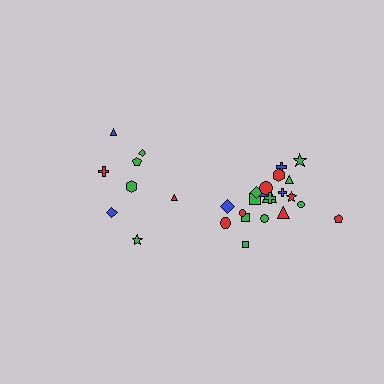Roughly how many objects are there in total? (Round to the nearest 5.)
Roughly 30 objects in total.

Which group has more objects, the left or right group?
The right group.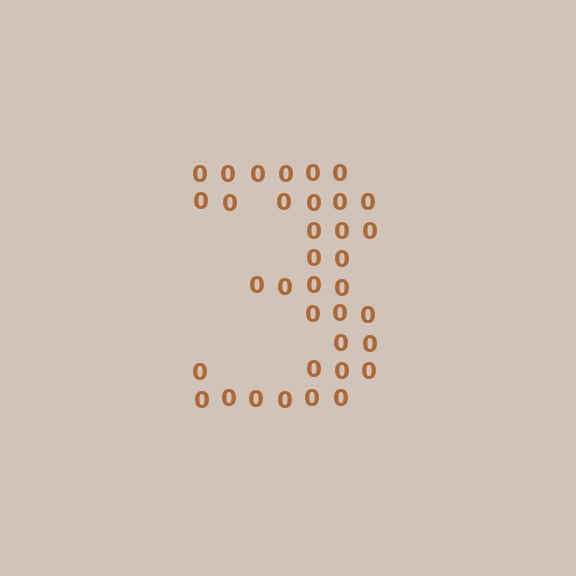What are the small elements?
The small elements are digit 0's.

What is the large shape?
The large shape is the digit 3.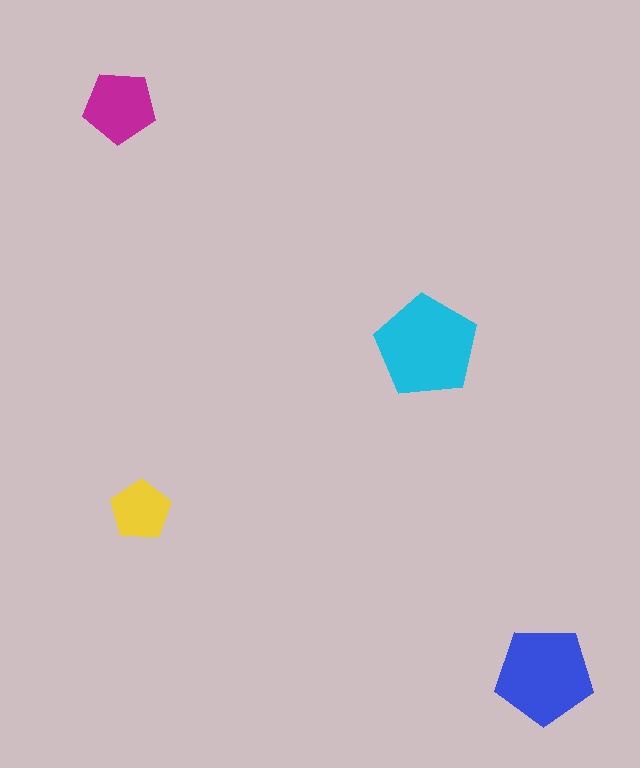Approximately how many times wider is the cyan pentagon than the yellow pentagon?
About 1.5 times wider.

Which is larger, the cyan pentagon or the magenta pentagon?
The cyan one.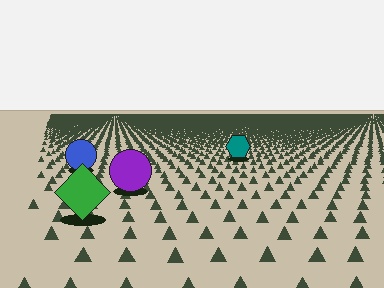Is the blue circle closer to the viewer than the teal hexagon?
Yes. The blue circle is closer — you can tell from the texture gradient: the ground texture is coarser near it.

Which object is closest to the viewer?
The green diamond is closest. The texture marks near it are larger and more spread out.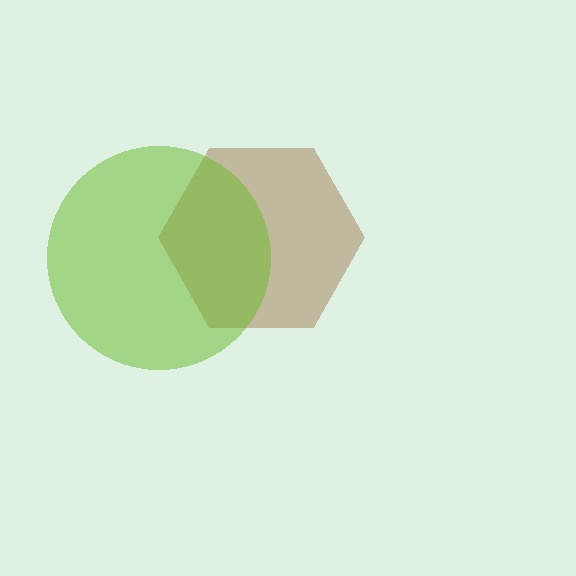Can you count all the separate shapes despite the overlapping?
Yes, there are 2 separate shapes.